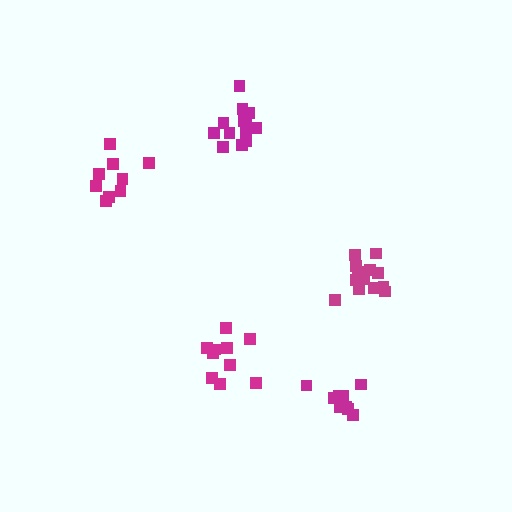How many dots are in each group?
Group 1: 14 dots, Group 2: 9 dots, Group 3: 10 dots, Group 4: 9 dots, Group 5: 13 dots (55 total).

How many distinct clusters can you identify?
There are 5 distinct clusters.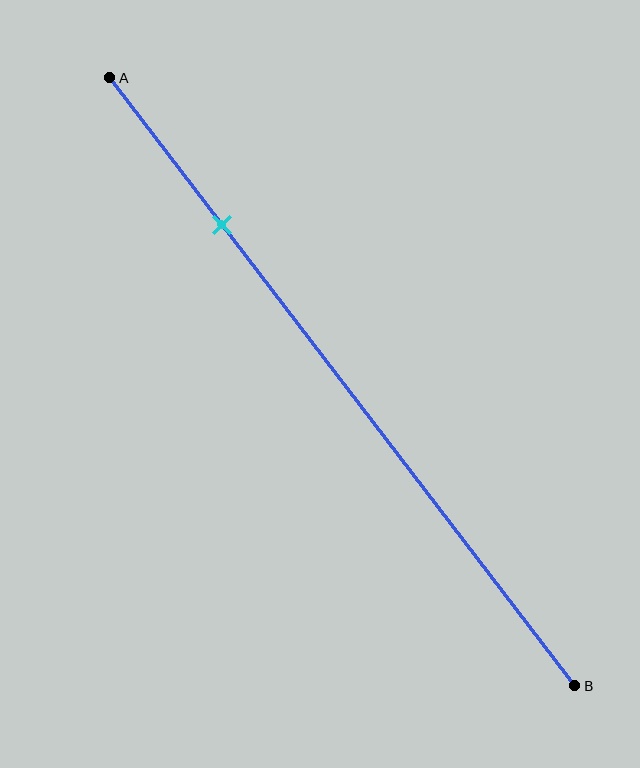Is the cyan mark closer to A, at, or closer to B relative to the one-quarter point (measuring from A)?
The cyan mark is approximately at the one-quarter point of segment AB.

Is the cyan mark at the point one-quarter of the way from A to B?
Yes, the mark is approximately at the one-quarter point.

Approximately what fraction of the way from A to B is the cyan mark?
The cyan mark is approximately 25% of the way from A to B.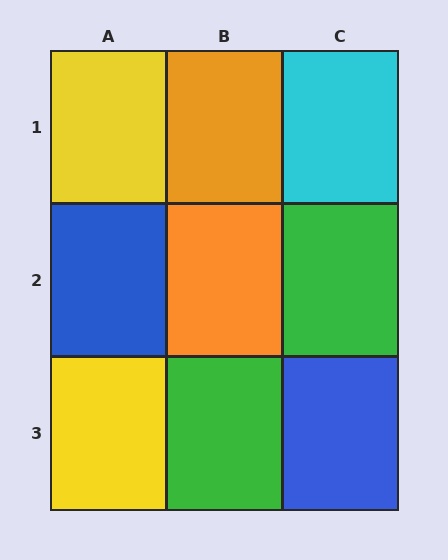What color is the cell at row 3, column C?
Blue.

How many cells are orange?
2 cells are orange.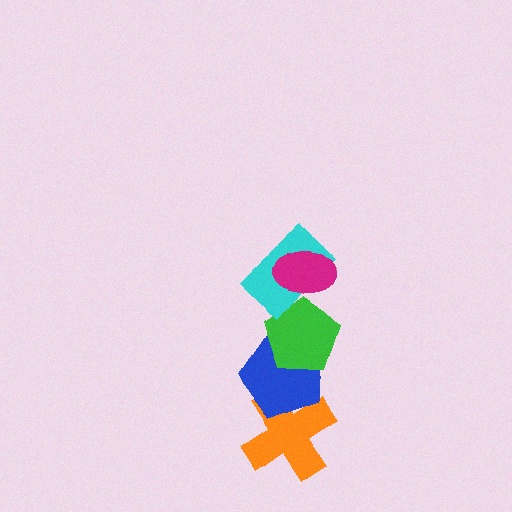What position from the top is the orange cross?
The orange cross is 5th from the top.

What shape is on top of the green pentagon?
The cyan rectangle is on top of the green pentagon.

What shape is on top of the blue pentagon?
The green pentagon is on top of the blue pentagon.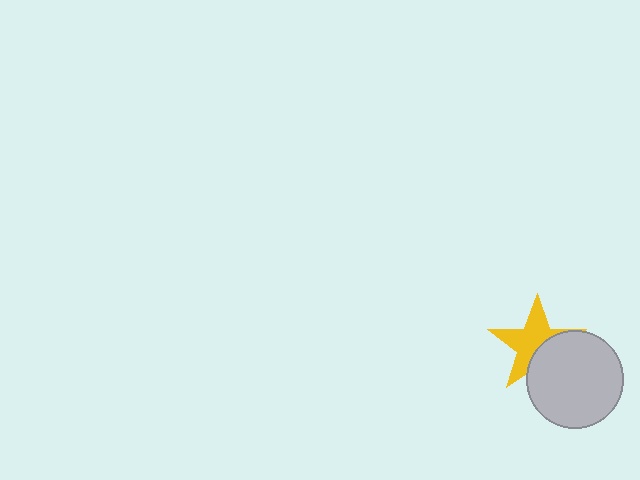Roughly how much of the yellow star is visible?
About half of it is visible (roughly 61%).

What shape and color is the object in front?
The object in front is a light gray circle.